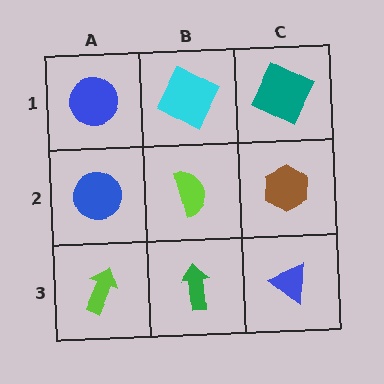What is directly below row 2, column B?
A green arrow.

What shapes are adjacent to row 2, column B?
A cyan square (row 1, column B), a green arrow (row 3, column B), a blue circle (row 2, column A), a brown hexagon (row 2, column C).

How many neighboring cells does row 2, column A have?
3.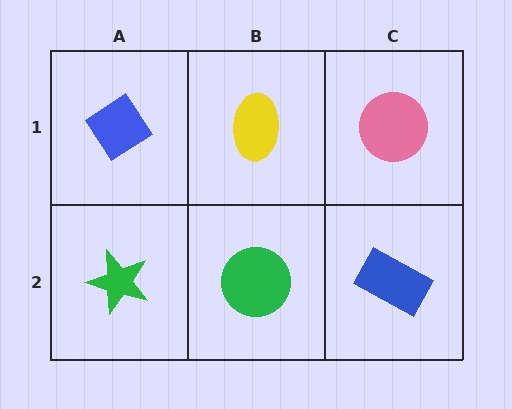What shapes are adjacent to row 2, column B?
A yellow ellipse (row 1, column B), a green star (row 2, column A), a blue rectangle (row 2, column C).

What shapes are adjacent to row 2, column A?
A blue diamond (row 1, column A), a green circle (row 2, column B).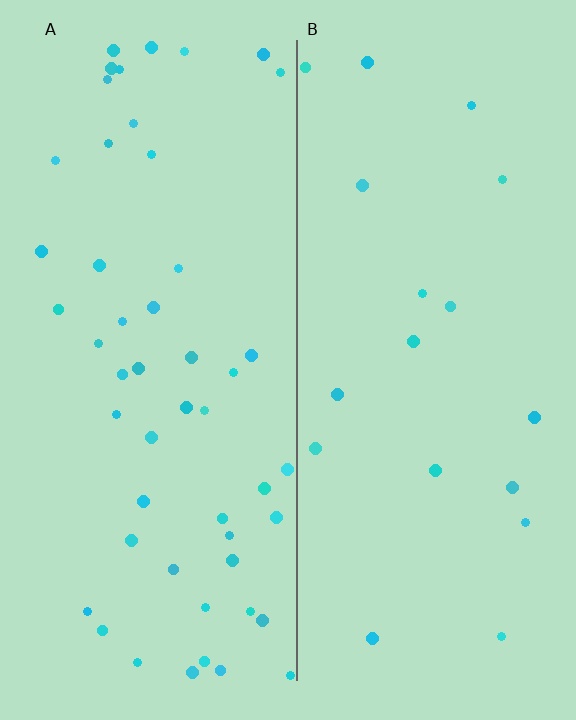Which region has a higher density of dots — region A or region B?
A (the left).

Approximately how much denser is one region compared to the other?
Approximately 2.7× — region A over region B.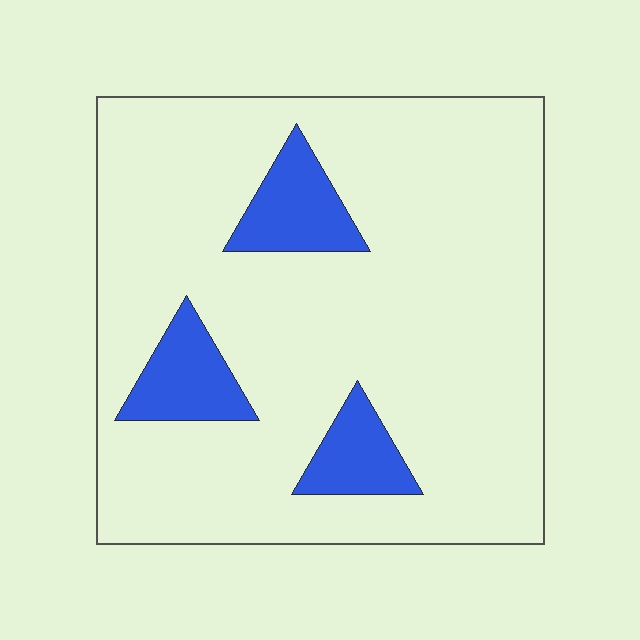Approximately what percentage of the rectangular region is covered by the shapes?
Approximately 15%.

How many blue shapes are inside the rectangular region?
3.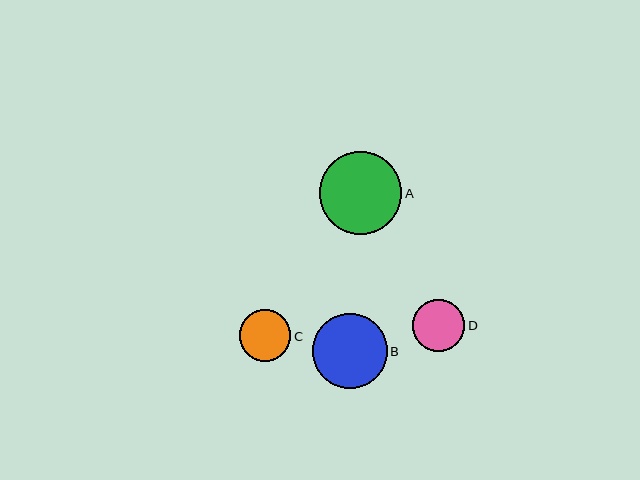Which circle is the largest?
Circle A is the largest with a size of approximately 82 pixels.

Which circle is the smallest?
Circle C is the smallest with a size of approximately 52 pixels.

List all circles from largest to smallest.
From largest to smallest: A, B, D, C.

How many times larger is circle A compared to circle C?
Circle A is approximately 1.6 times the size of circle C.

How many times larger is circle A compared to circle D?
Circle A is approximately 1.6 times the size of circle D.